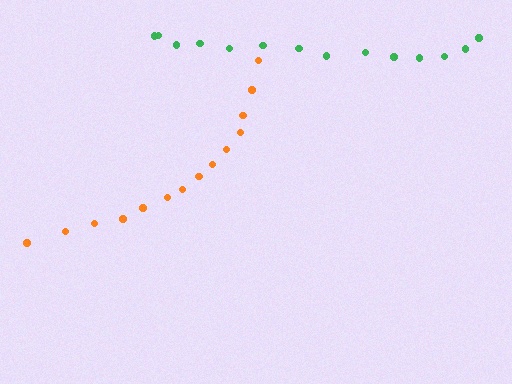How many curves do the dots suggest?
There are 2 distinct paths.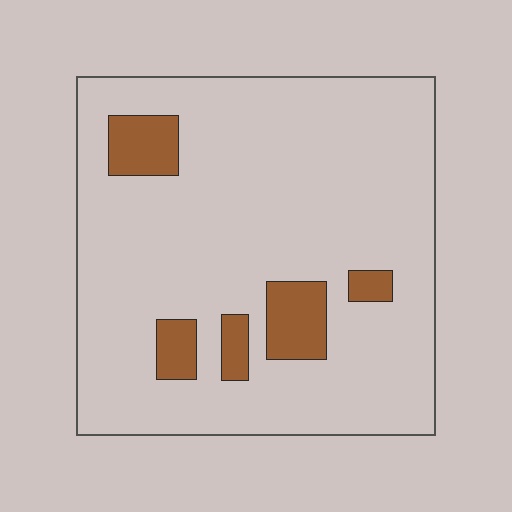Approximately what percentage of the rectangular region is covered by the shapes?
Approximately 10%.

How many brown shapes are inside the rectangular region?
5.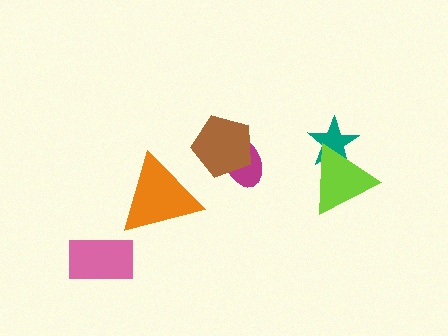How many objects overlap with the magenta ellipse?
1 object overlaps with the magenta ellipse.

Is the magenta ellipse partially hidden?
Yes, it is partially covered by another shape.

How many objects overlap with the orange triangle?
0 objects overlap with the orange triangle.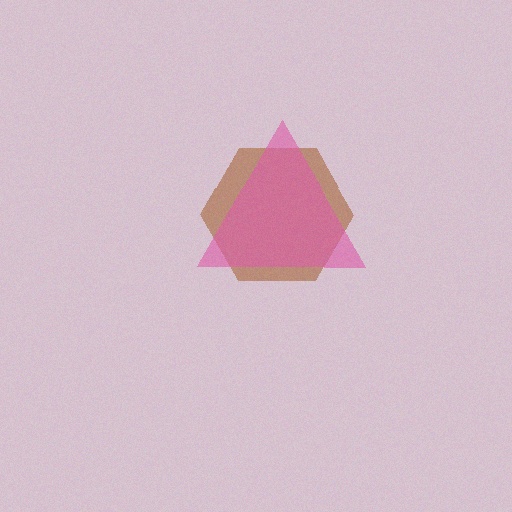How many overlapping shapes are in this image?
There are 2 overlapping shapes in the image.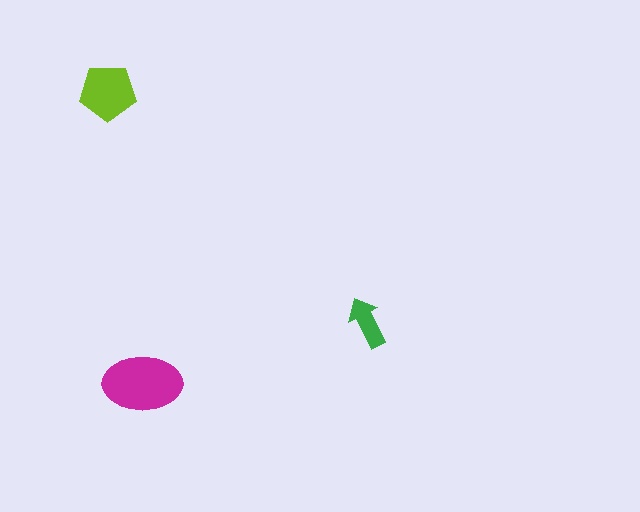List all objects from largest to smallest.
The magenta ellipse, the lime pentagon, the green arrow.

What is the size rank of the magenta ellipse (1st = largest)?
1st.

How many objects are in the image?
There are 3 objects in the image.